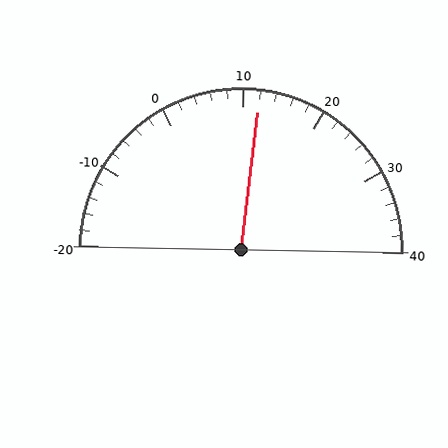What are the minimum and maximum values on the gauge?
The gauge ranges from -20 to 40.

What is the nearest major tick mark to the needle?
The nearest major tick mark is 10.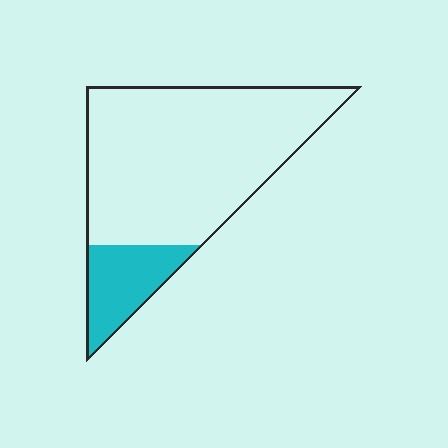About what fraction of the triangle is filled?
About one sixth (1/6).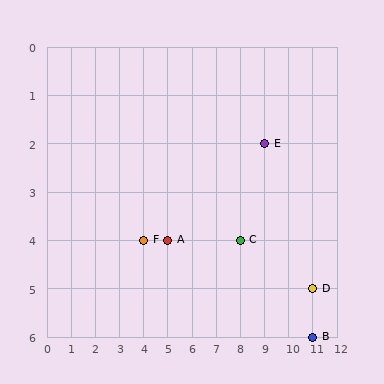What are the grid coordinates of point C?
Point C is at grid coordinates (8, 4).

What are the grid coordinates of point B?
Point B is at grid coordinates (11, 6).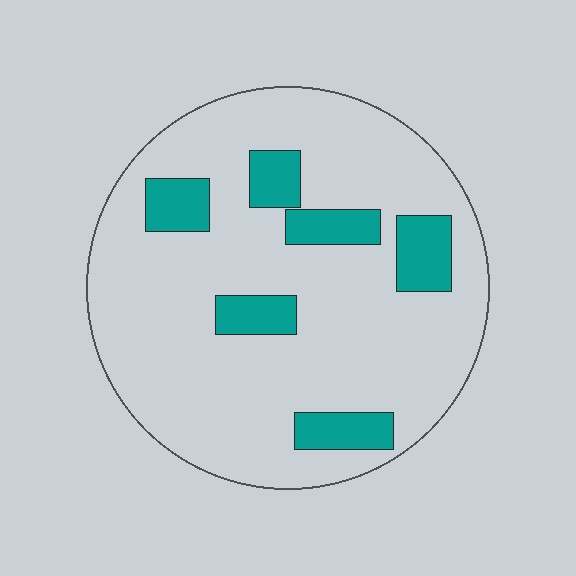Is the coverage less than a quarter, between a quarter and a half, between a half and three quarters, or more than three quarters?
Less than a quarter.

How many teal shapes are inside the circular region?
6.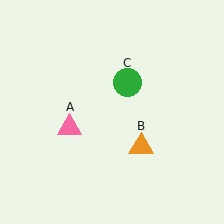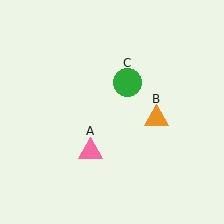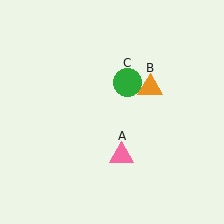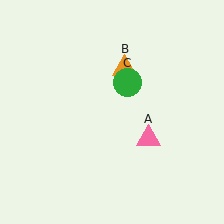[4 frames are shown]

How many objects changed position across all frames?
2 objects changed position: pink triangle (object A), orange triangle (object B).